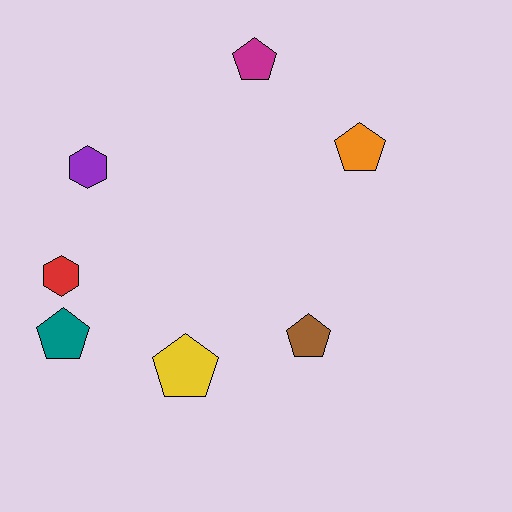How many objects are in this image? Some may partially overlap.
There are 7 objects.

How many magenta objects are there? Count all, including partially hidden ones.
There is 1 magenta object.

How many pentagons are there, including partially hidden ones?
There are 5 pentagons.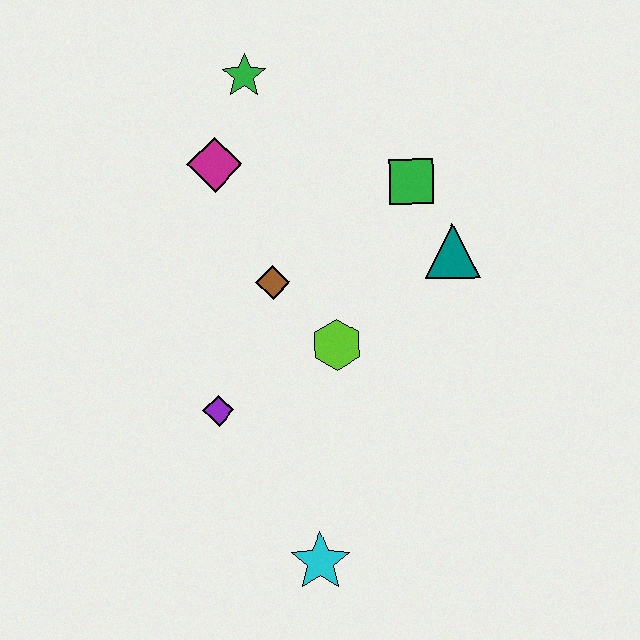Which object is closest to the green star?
The magenta diamond is closest to the green star.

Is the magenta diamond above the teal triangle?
Yes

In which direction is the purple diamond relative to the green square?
The purple diamond is below the green square.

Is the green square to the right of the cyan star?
Yes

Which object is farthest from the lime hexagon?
The green star is farthest from the lime hexagon.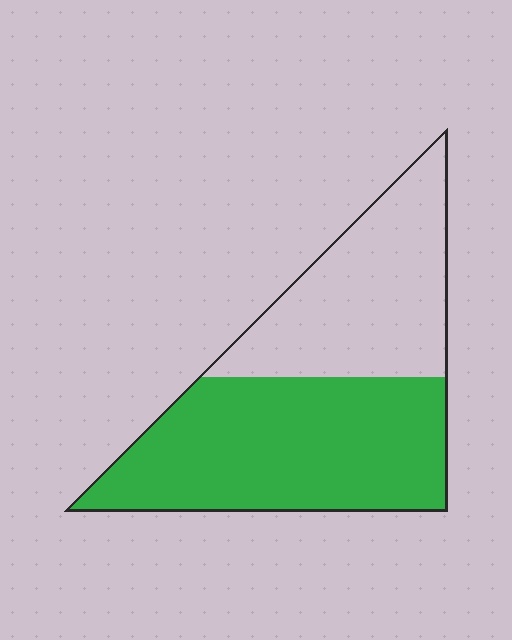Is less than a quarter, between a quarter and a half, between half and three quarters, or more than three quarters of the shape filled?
Between half and three quarters.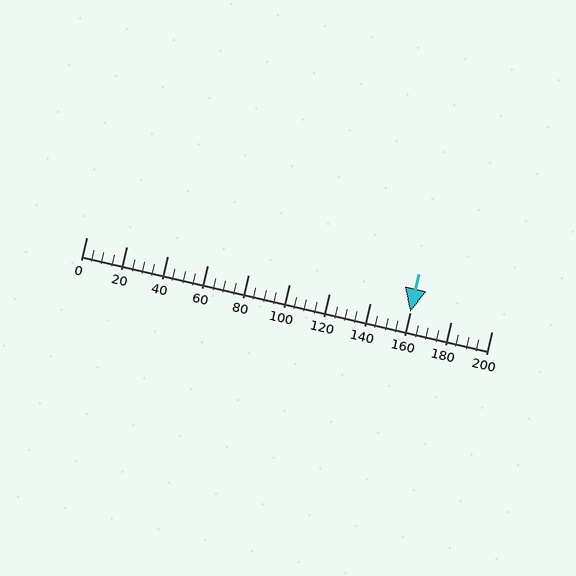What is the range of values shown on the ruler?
The ruler shows values from 0 to 200.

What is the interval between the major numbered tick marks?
The major tick marks are spaced 20 units apart.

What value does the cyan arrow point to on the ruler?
The cyan arrow points to approximately 160.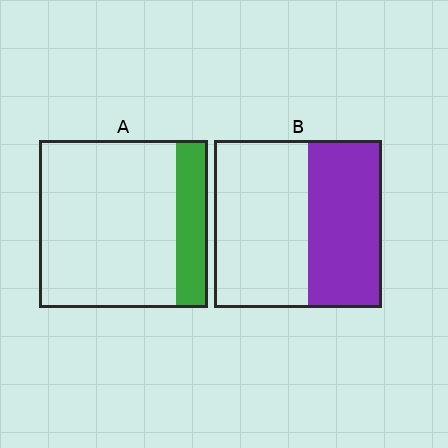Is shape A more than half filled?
No.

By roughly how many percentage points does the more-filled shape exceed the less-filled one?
By roughly 25 percentage points (B over A).